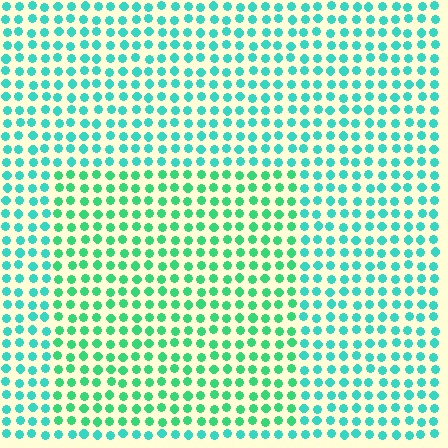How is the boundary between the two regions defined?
The boundary is defined purely by a slight shift in hue (about 29 degrees). Spacing, size, and orientation are identical on both sides.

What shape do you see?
I see a rectangle.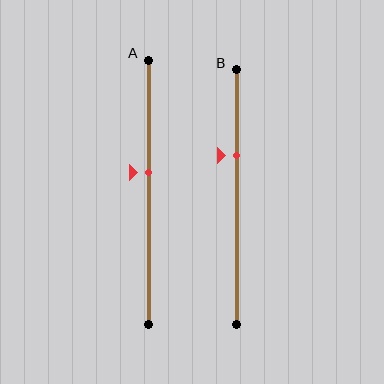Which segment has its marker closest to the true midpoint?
Segment A has its marker closest to the true midpoint.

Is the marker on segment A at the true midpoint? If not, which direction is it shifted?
No, the marker on segment A is shifted upward by about 8% of the segment length.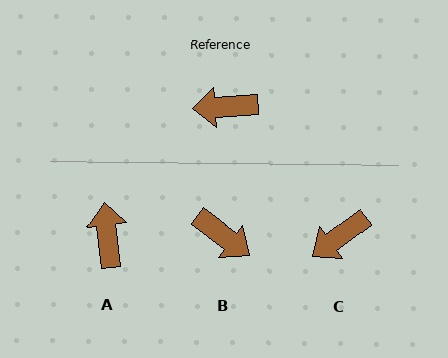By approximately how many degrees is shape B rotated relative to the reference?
Approximately 139 degrees counter-clockwise.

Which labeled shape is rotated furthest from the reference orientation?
B, about 139 degrees away.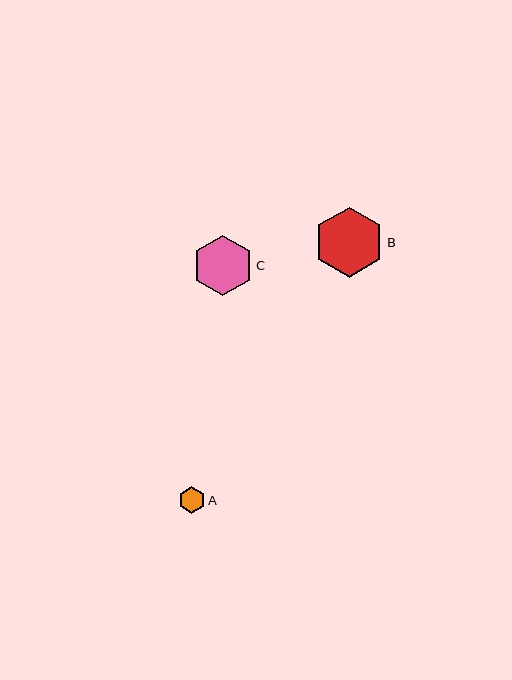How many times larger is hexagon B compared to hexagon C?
Hexagon B is approximately 1.2 times the size of hexagon C.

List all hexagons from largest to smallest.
From largest to smallest: B, C, A.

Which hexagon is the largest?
Hexagon B is the largest with a size of approximately 70 pixels.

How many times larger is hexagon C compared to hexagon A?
Hexagon C is approximately 2.3 times the size of hexagon A.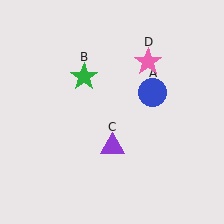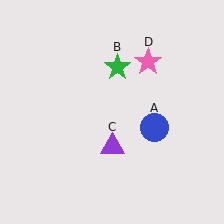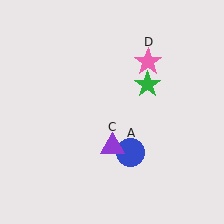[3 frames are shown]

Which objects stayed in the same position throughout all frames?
Purple triangle (object C) and pink star (object D) remained stationary.